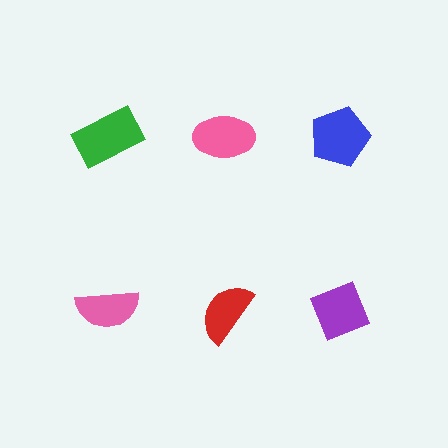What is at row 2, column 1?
A pink semicircle.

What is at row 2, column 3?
A purple diamond.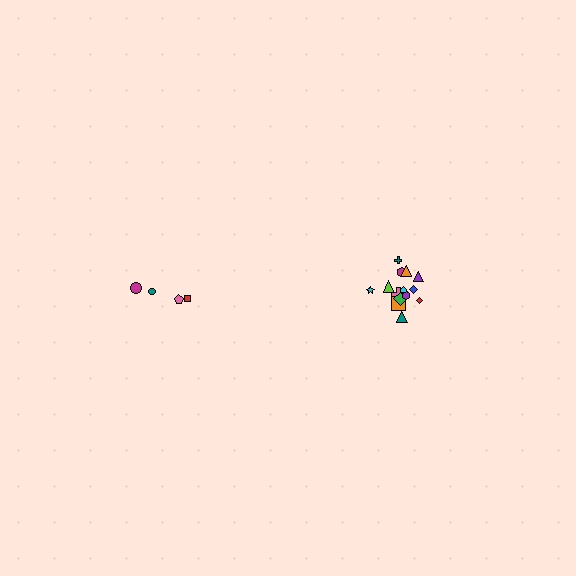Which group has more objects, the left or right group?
The right group.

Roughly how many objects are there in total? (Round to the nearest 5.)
Roughly 20 objects in total.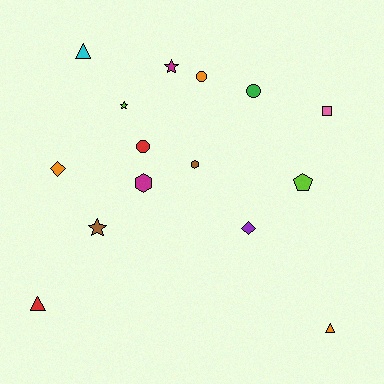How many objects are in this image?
There are 15 objects.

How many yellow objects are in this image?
There are no yellow objects.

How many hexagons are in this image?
There are 2 hexagons.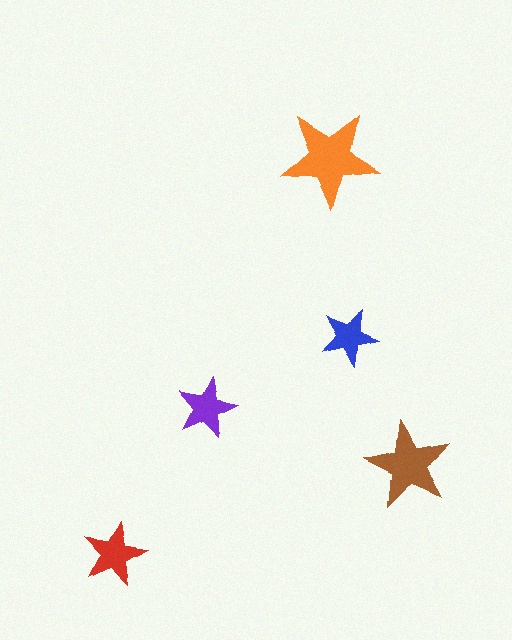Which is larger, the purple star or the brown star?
The brown one.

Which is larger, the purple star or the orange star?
The orange one.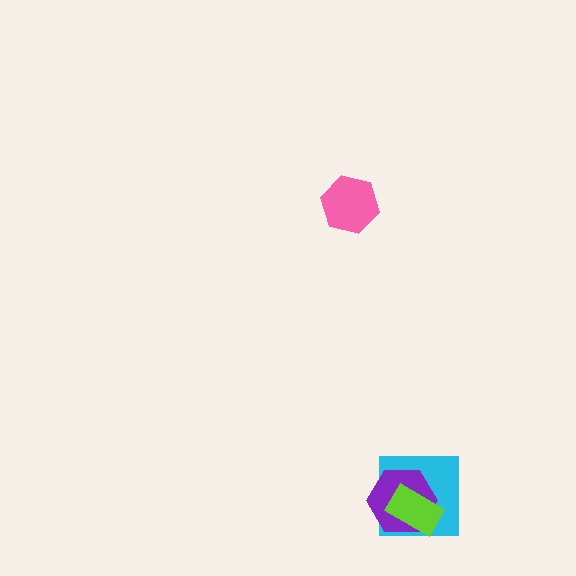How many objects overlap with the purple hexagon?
2 objects overlap with the purple hexagon.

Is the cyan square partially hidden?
Yes, it is partially covered by another shape.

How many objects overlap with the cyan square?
2 objects overlap with the cyan square.